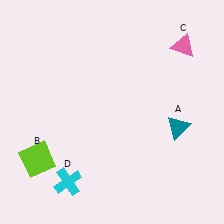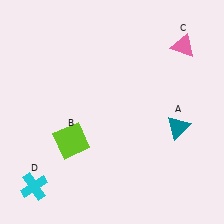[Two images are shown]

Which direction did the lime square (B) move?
The lime square (B) moved right.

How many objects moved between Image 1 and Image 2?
2 objects moved between the two images.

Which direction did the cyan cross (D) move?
The cyan cross (D) moved left.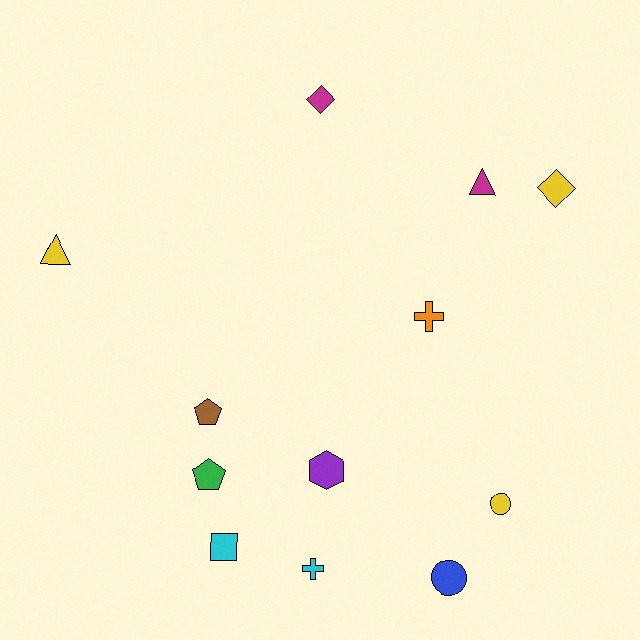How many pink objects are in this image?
There are no pink objects.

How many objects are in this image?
There are 12 objects.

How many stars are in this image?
There are no stars.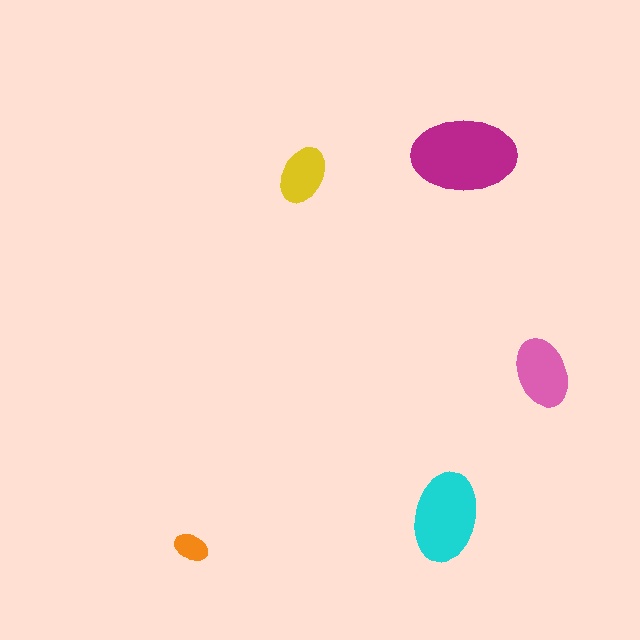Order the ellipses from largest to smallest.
the magenta one, the cyan one, the pink one, the yellow one, the orange one.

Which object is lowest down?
The orange ellipse is bottommost.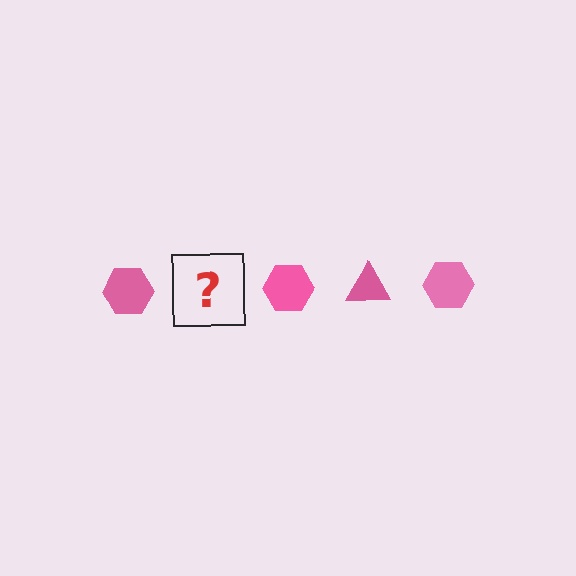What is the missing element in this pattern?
The missing element is a pink triangle.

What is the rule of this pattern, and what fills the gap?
The rule is that the pattern cycles through hexagon, triangle shapes in pink. The gap should be filled with a pink triangle.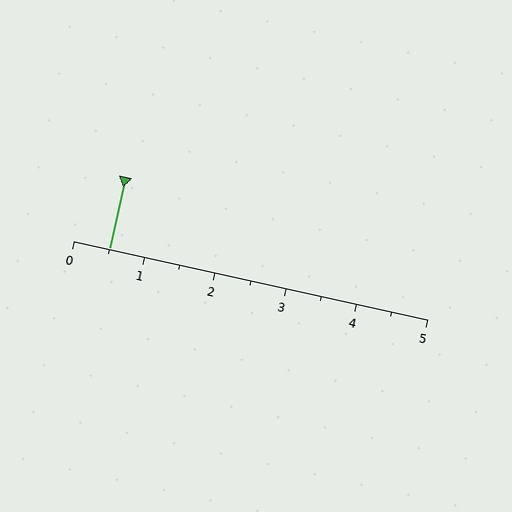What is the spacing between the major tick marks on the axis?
The major ticks are spaced 1 apart.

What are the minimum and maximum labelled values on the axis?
The axis runs from 0 to 5.